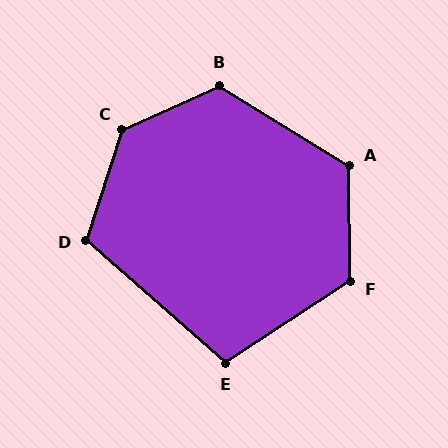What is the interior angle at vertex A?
Approximately 122 degrees (obtuse).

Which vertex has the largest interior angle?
C, at approximately 133 degrees.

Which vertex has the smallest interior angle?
E, at approximately 106 degrees.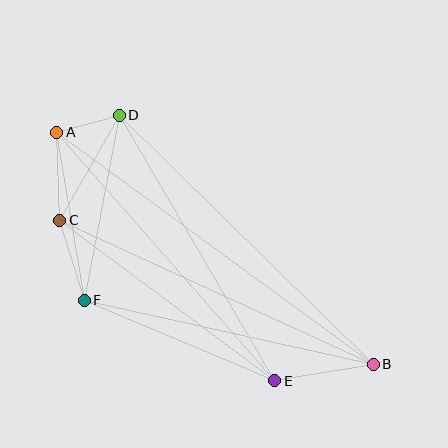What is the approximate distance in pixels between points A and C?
The distance between A and C is approximately 88 pixels.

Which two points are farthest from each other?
Points A and B are farthest from each other.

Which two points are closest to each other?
Points A and D are closest to each other.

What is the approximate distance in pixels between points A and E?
The distance between A and E is approximately 331 pixels.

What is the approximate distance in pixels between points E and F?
The distance between E and F is approximately 207 pixels.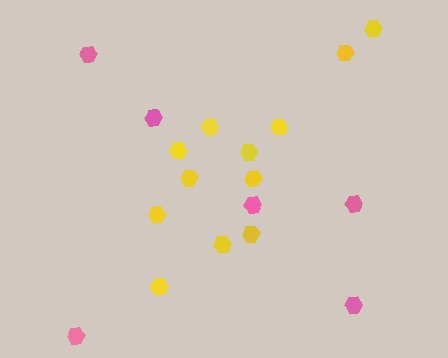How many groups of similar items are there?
There are 2 groups: one group of yellow hexagons (12) and one group of pink hexagons (6).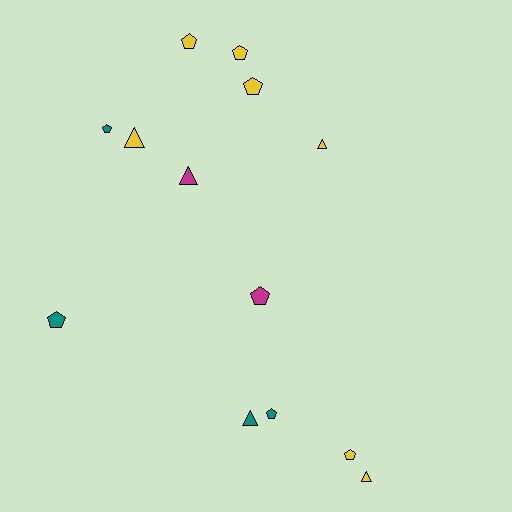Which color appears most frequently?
Yellow, with 7 objects.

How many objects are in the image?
There are 13 objects.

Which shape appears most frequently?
Pentagon, with 8 objects.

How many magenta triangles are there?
There is 1 magenta triangle.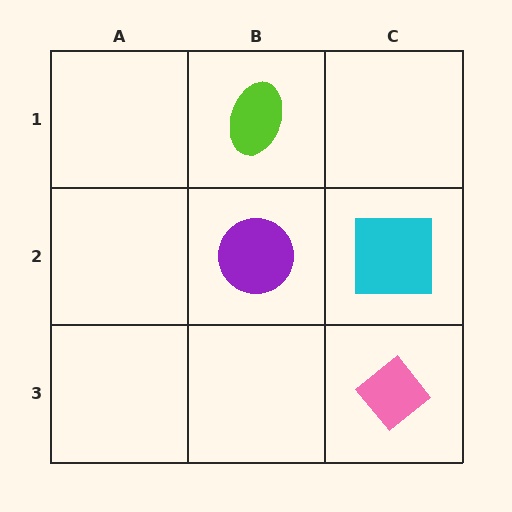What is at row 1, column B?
A lime ellipse.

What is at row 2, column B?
A purple circle.